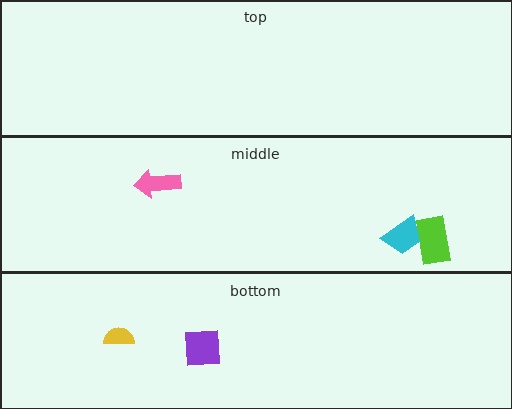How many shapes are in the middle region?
3.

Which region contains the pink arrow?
The middle region.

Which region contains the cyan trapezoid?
The middle region.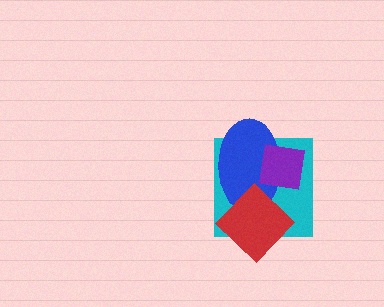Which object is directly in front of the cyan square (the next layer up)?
The blue ellipse is directly in front of the cyan square.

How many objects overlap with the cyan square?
3 objects overlap with the cyan square.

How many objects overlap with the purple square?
2 objects overlap with the purple square.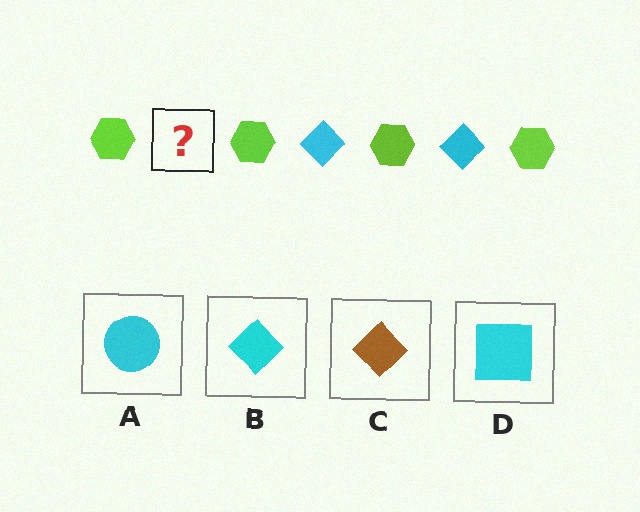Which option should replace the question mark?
Option B.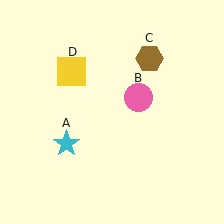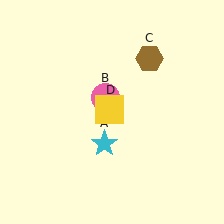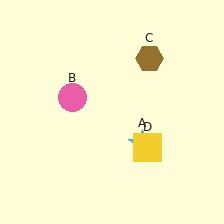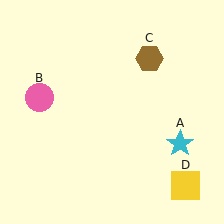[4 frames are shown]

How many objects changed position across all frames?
3 objects changed position: cyan star (object A), pink circle (object B), yellow square (object D).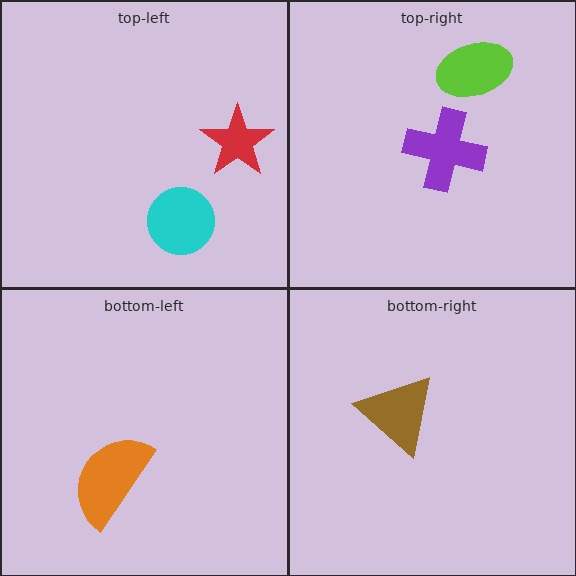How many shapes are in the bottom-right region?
1.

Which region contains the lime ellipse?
The top-right region.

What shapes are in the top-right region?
The purple cross, the lime ellipse.